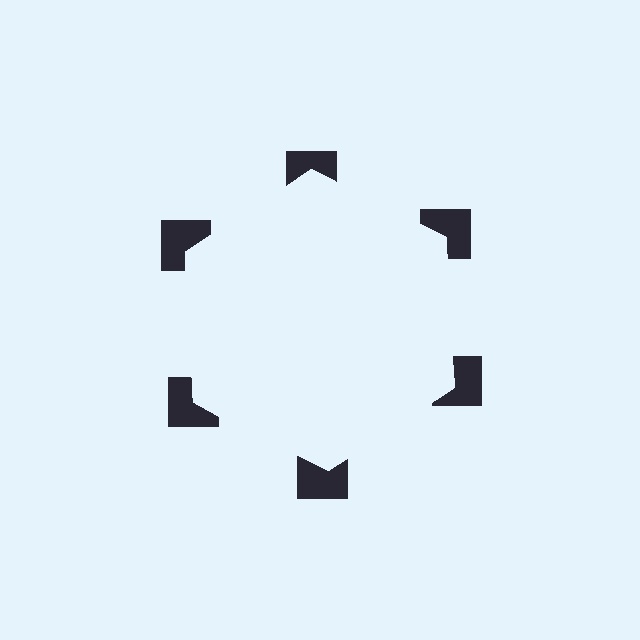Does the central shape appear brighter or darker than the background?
It typically appears slightly brighter than the background, even though no actual brightness change is drawn.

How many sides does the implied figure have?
6 sides.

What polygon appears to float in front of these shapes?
An illusory hexagon — its edges are inferred from the aligned wedge cuts in the notched squares, not physically drawn.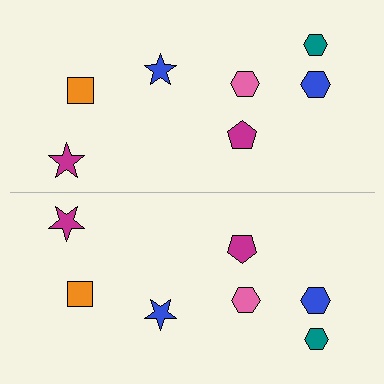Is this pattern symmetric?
Yes, this pattern has bilateral (reflection) symmetry.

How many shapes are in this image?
There are 14 shapes in this image.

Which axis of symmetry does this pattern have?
The pattern has a horizontal axis of symmetry running through the center of the image.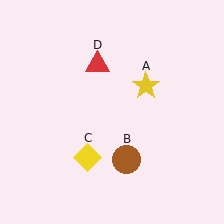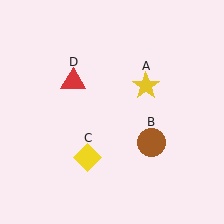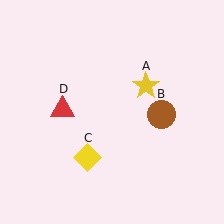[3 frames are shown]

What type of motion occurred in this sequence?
The brown circle (object B), red triangle (object D) rotated counterclockwise around the center of the scene.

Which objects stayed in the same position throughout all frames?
Yellow star (object A) and yellow diamond (object C) remained stationary.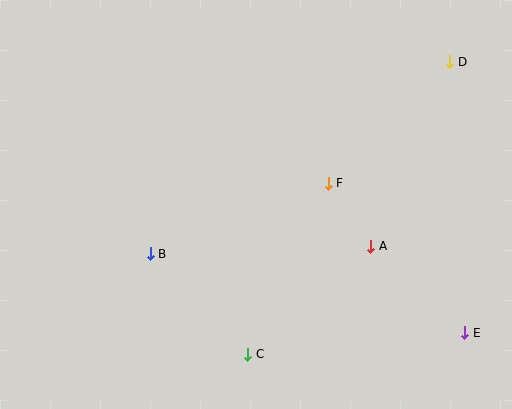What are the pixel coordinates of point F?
Point F is at (328, 183).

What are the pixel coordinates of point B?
Point B is at (150, 254).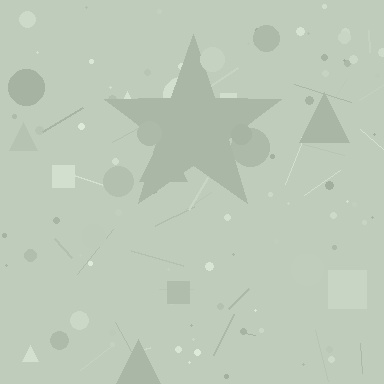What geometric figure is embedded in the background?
A star is embedded in the background.